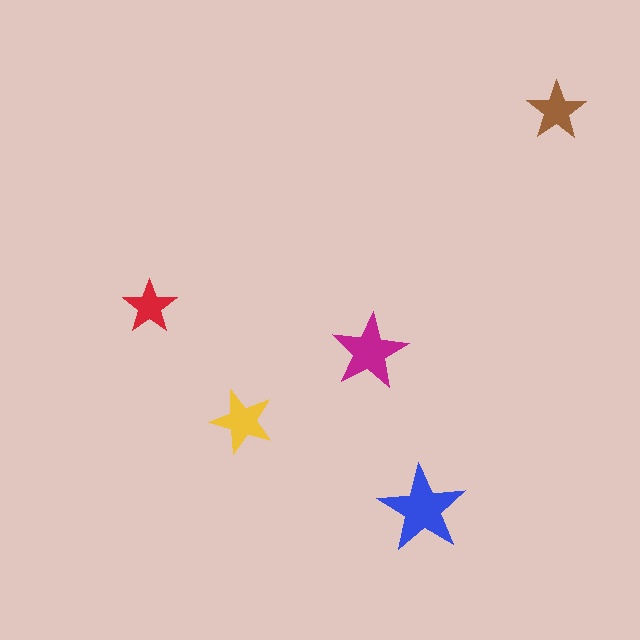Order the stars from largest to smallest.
the blue one, the magenta one, the yellow one, the brown one, the red one.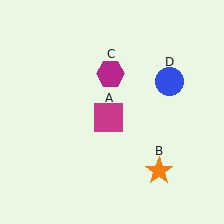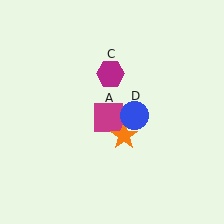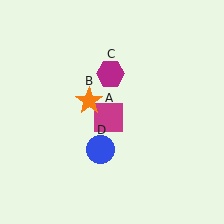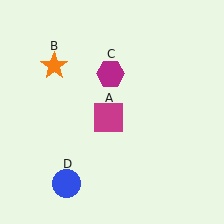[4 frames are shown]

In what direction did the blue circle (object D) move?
The blue circle (object D) moved down and to the left.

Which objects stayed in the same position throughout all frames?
Magenta square (object A) and magenta hexagon (object C) remained stationary.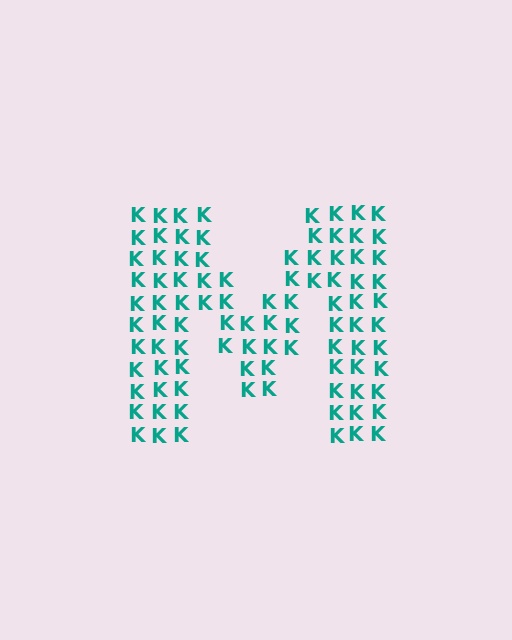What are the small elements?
The small elements are letter K's.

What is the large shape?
The large shape is the letter M.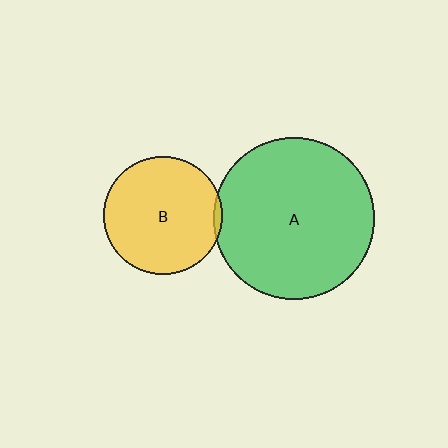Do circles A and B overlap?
Yes.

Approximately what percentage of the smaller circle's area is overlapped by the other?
Approximately 5%.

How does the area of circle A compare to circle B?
Approximately 1.9 times.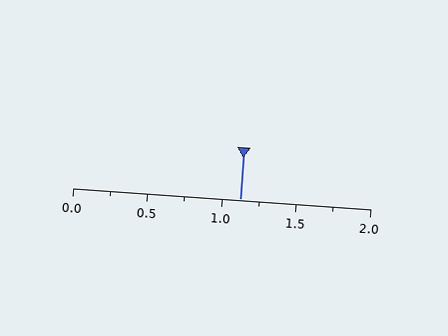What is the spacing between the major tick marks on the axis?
The major ticks are spaced 0.5 apart.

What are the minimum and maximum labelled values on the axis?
The axis runs from 0.0 to 2.0.